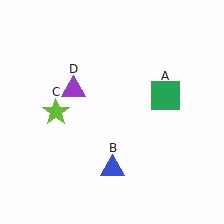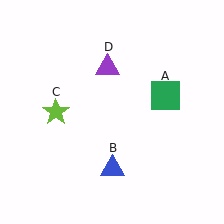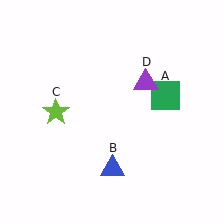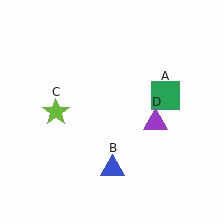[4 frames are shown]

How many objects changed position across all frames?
1 object changed position: purple triangle (object D).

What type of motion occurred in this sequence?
The purple triangle (object D) rotated clockwise around the center of the scene.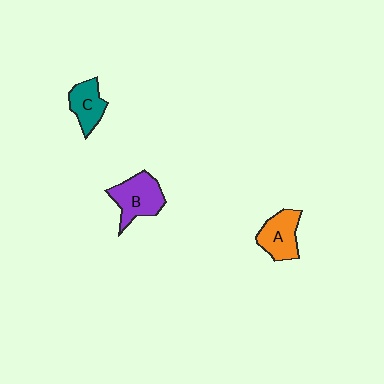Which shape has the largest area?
Shape B (purple).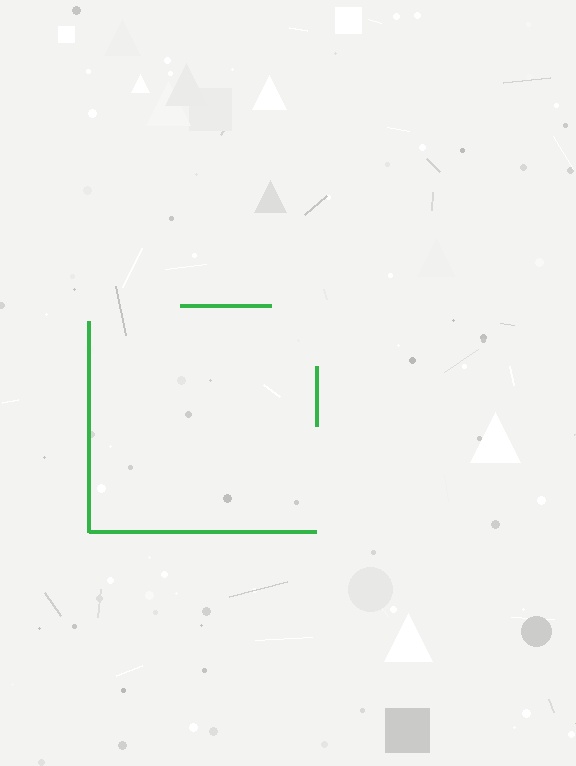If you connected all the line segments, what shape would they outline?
They would outline a square.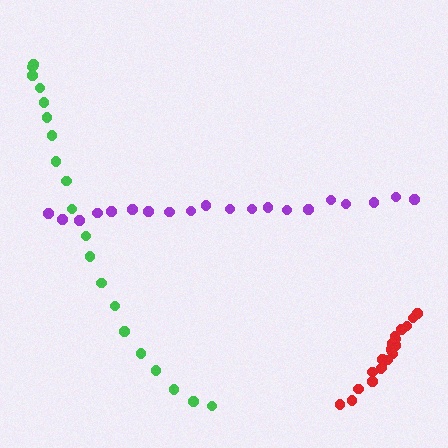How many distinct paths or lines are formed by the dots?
There are 3 distinct paths.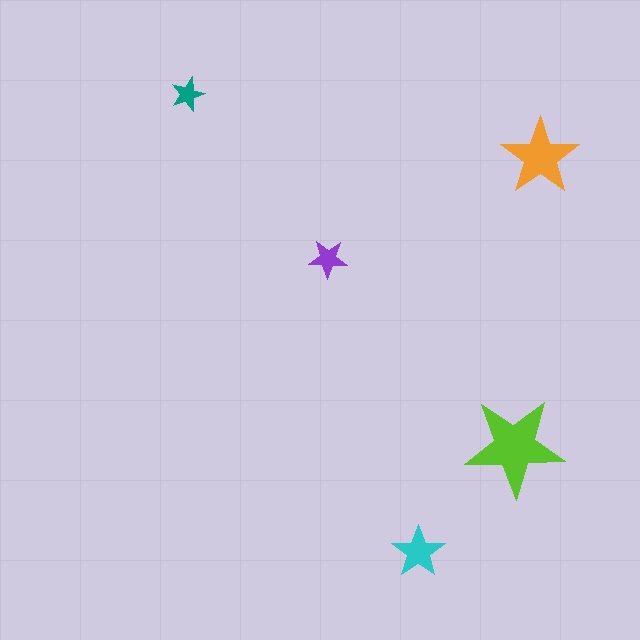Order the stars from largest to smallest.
the lime one, the orange one, the cyan one, the purple one, the teal one.